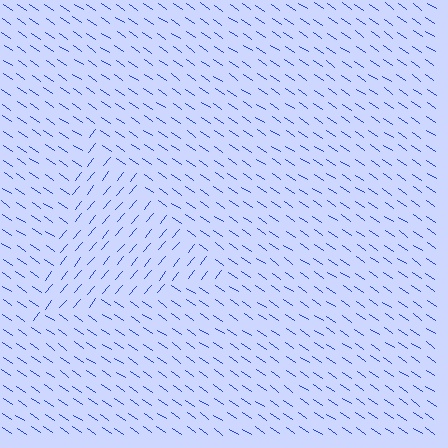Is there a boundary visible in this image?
Yes, there is a texture boundary formed by a change in line orientation.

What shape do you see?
I see a triangle.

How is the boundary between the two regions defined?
The boundary is defined purely by a change in line orientation (approximately 85 degrees difference). All lines are the same color and thickness.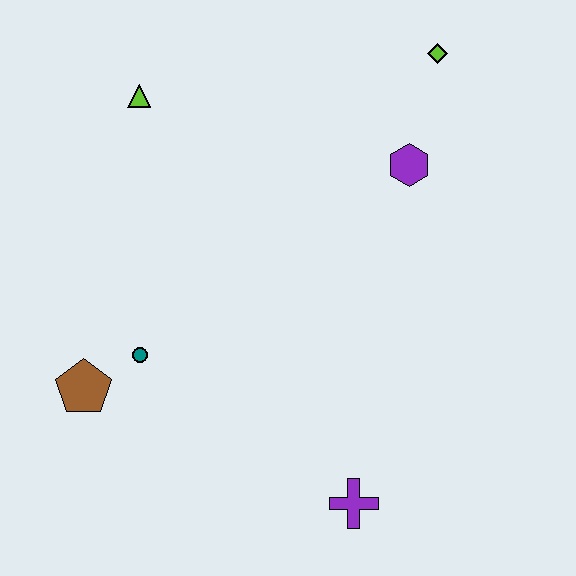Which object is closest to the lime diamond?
The purple hexagon is closest to the lime diamond.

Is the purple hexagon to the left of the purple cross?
No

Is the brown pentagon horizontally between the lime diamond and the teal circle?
No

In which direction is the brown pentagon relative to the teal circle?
The brown pentagon is to the left of the teal circle.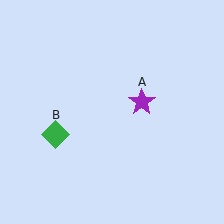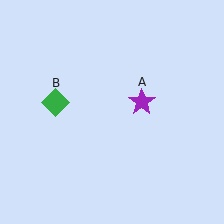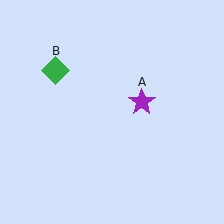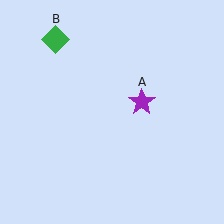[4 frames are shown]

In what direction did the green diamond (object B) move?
The green diamond (object B) moved up.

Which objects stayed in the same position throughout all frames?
Purple star (object A) remained stationary.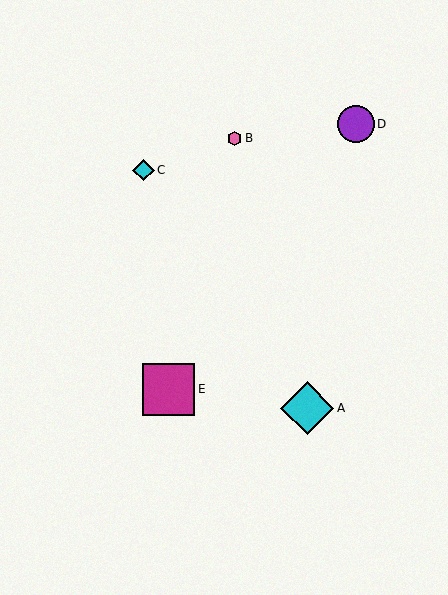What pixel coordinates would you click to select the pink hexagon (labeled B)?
Click at (234, 138) to select the pink hexagon B.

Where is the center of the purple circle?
The center of the purple circle is at (356, 124).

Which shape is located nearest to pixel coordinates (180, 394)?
The magenta square (labeled E) at (169, 389) is nearest to that location.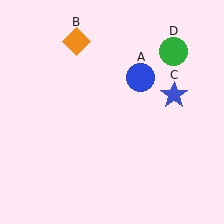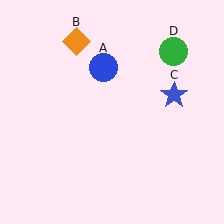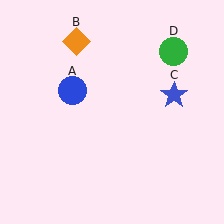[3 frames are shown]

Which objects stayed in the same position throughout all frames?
Orange diamond (object B) and blue star (object C) and green circle (object D) remained stationary.